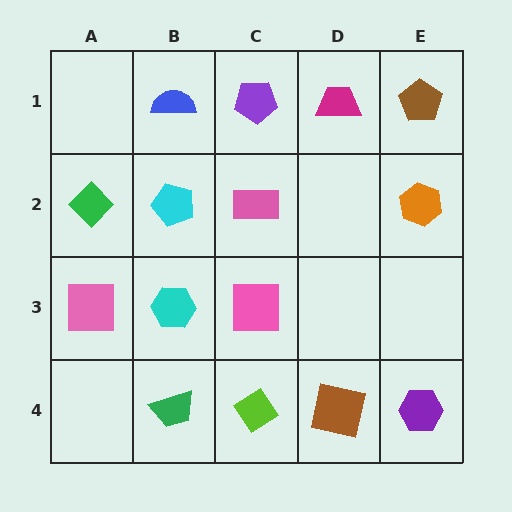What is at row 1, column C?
A purple pentagon.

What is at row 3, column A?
A pink square.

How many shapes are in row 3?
3 shapes.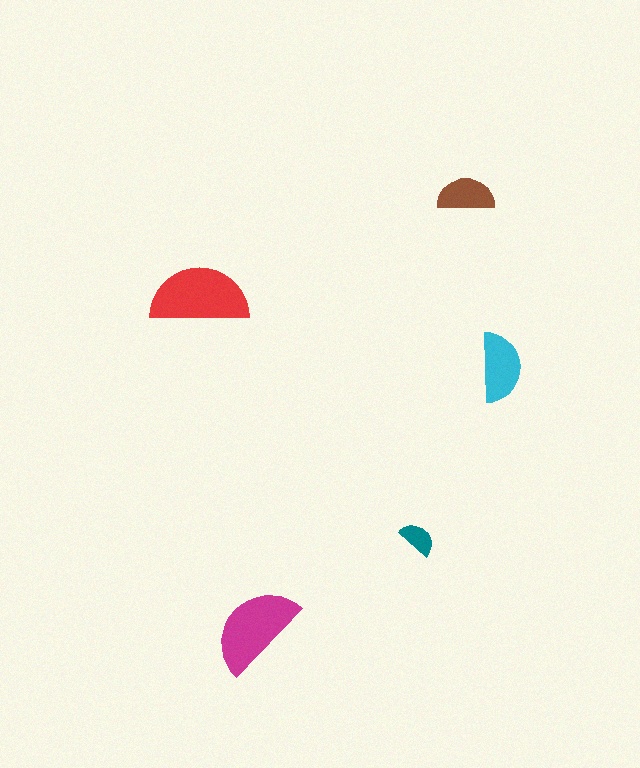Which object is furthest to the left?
The red semicircle is leftmost.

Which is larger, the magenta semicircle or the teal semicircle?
The magenta one.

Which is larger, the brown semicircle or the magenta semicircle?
The magenta one.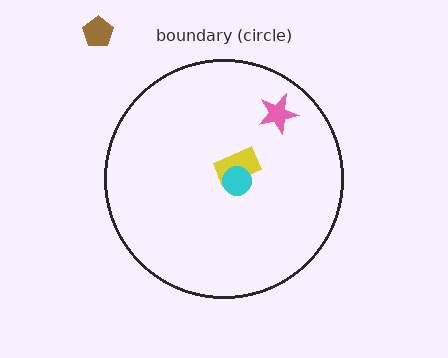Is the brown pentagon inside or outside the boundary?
Outside.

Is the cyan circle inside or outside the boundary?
Inside.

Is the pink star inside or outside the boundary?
Inside.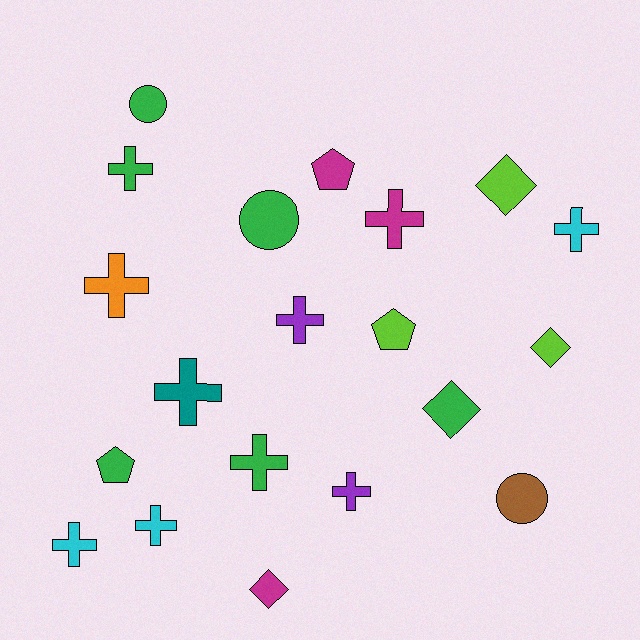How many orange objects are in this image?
There is 1 orange object.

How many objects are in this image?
There are 20 objects.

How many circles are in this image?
There are 3 circles.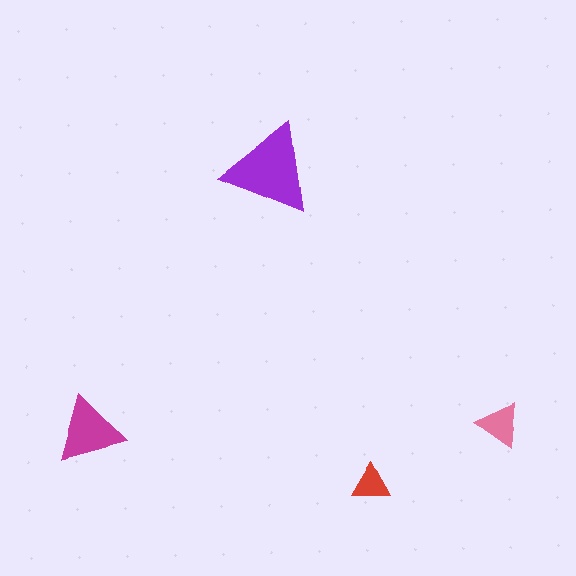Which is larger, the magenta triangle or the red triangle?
The magenta one.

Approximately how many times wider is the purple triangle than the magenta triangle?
About 1.5 times wider.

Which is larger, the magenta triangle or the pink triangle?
The magenta one.